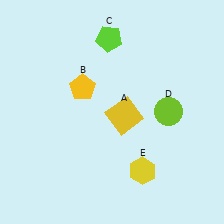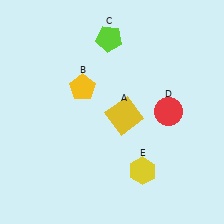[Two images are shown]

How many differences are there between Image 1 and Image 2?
There is 1 difference between the two images.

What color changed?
The circle (D) changed from lime in Image 1 to red in Image 2.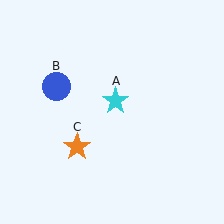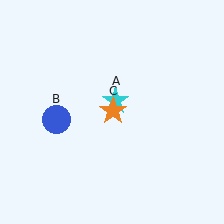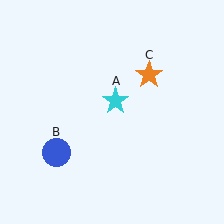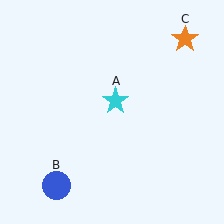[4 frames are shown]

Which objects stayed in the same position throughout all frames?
Cyan star (object A) remained stationary.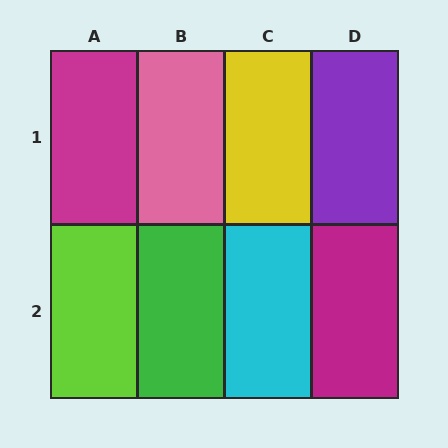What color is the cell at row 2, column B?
Green.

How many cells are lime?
1 cell is lime.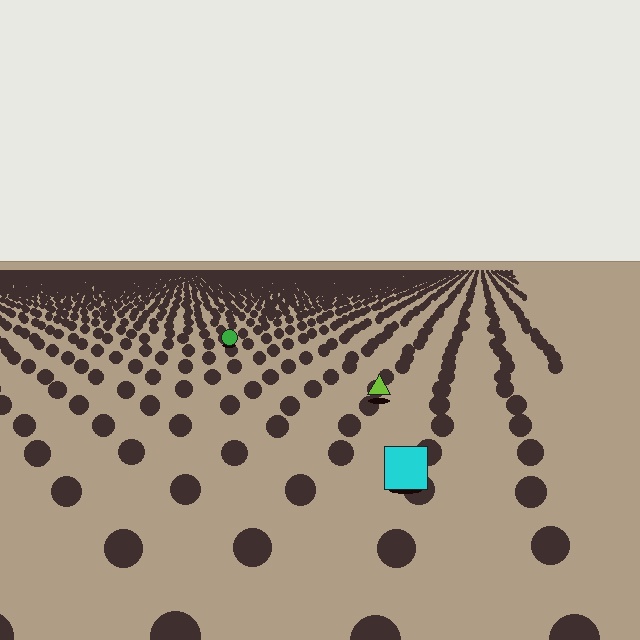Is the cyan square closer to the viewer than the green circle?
Yes. The cyan square is closer — you can tell from the texture gradient: the ground texture is coarser near it.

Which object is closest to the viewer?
The cyan square is closest. The texture marks near it are larger and more spread out.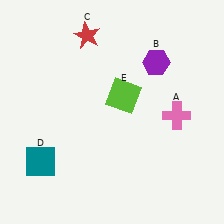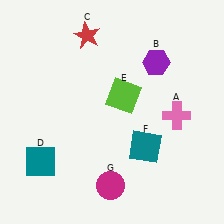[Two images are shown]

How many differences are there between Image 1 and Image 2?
There are 2 differences between the two images.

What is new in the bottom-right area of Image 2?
A teal square (F) was added in the bottom-right area of Image 2.